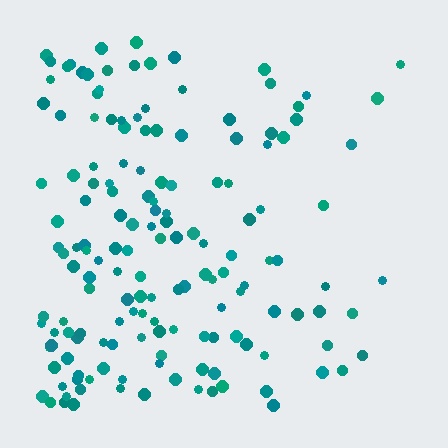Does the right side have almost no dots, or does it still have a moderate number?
Still a moderate number, just noticeably fewer than the left.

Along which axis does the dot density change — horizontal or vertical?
Horizontal.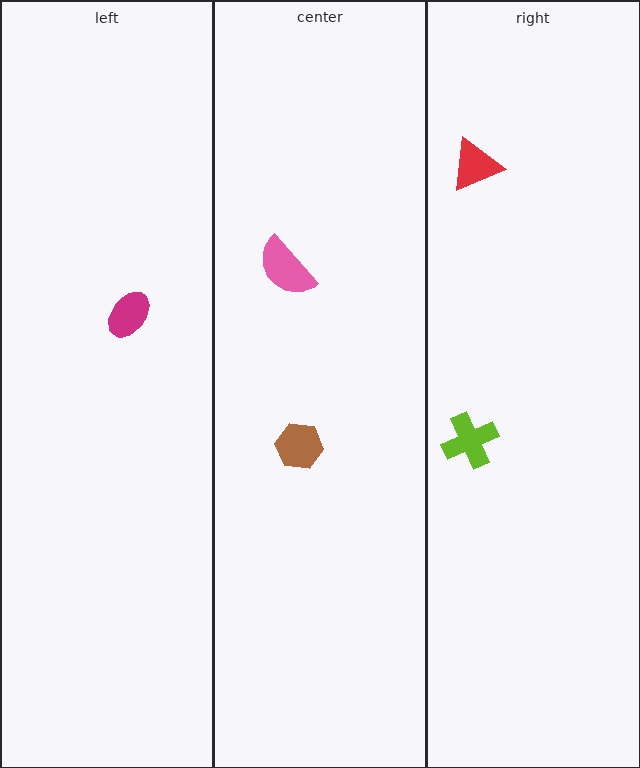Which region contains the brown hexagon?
The center region.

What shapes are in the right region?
The lime cross, the red triangle.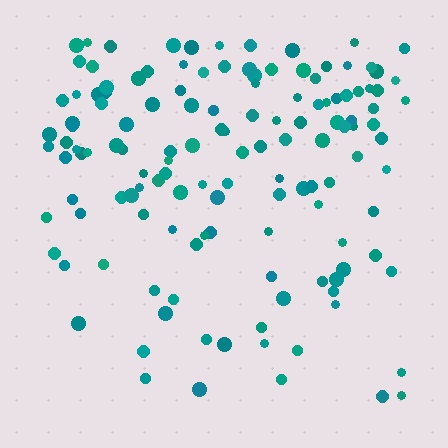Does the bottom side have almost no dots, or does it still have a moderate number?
Still a moderate number, just noticeably fewer than the top.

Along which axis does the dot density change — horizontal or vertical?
Vertical.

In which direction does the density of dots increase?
From bottom to top, with the top side densest.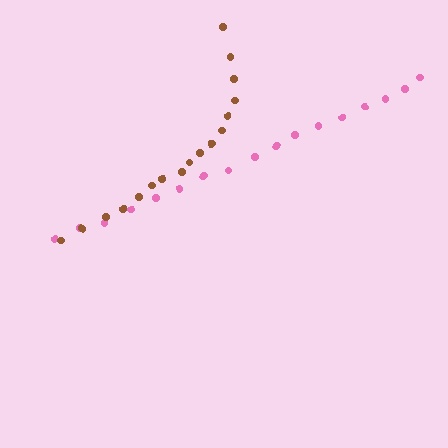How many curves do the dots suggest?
There are 2 distinct paths.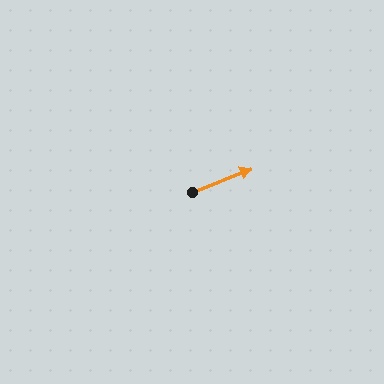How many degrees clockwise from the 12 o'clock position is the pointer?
Approximately 69 degrees.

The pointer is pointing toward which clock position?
Roughly 2 o'clock.